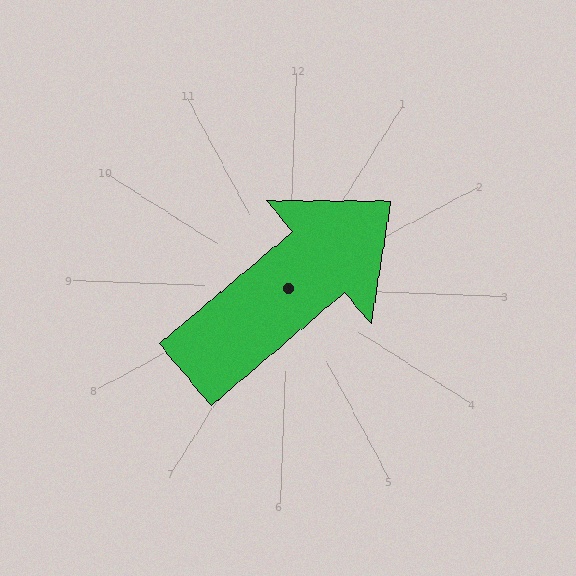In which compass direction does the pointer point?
Northeast.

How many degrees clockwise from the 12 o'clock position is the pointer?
Approximately 48 degrees.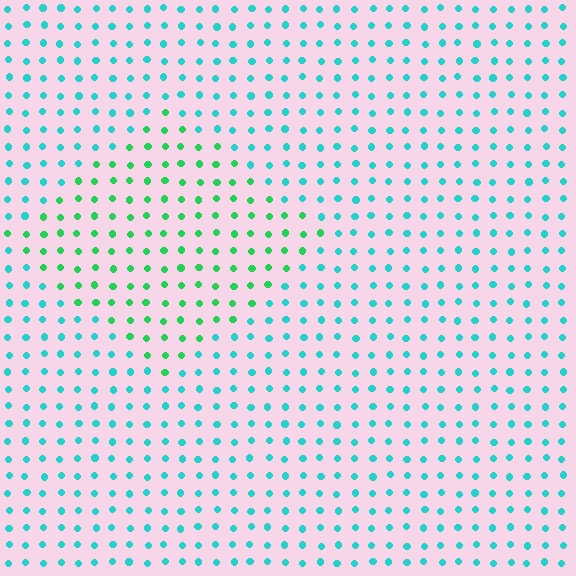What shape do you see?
I see a diamond.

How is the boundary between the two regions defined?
The boundary is defined purely by a slight shift in hue (about 40 degrees). Spacing, size, and orientation are identical on both sides.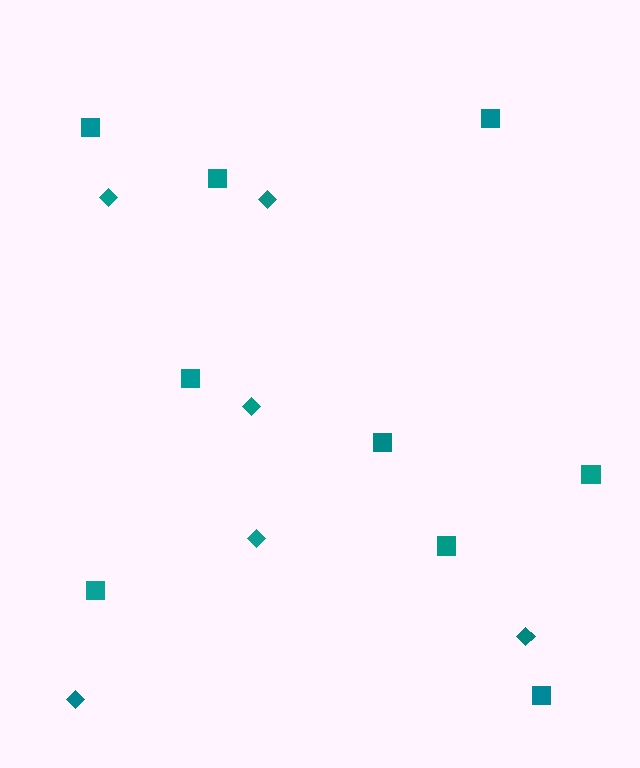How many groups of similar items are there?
There are 2 groups: one group of diamonds (6) and one group of squares (9).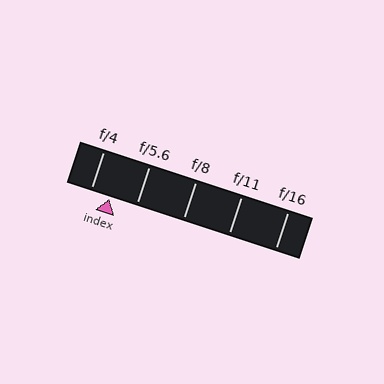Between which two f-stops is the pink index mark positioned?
The index mark is between f/4 and f/5.6.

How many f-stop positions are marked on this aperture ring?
There are 5 f-stop positions marked.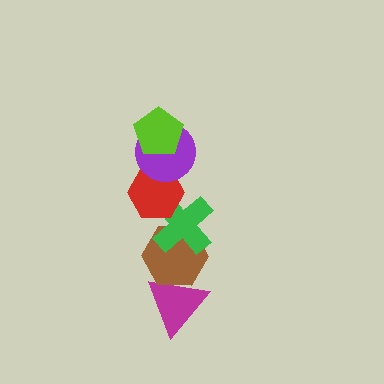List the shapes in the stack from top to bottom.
From top to bottom: the lime pentagon, the purple circle, the red hexagon, the green cross, the brown hexagon, the magenta triangle.